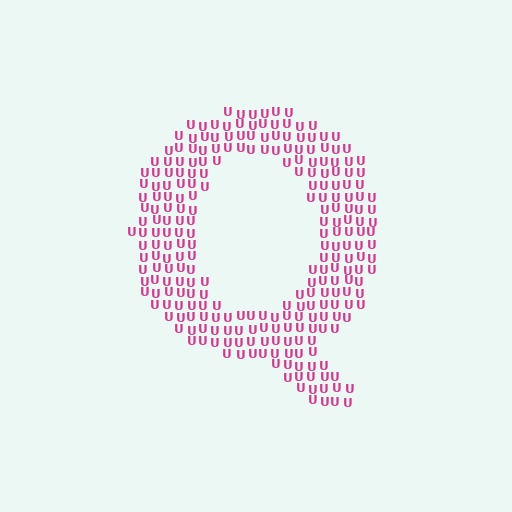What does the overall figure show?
The overall figure shows the letter Q.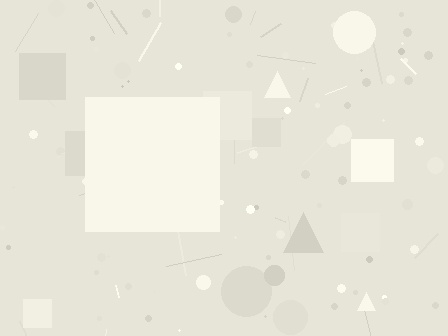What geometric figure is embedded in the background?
A square is embedded in the background.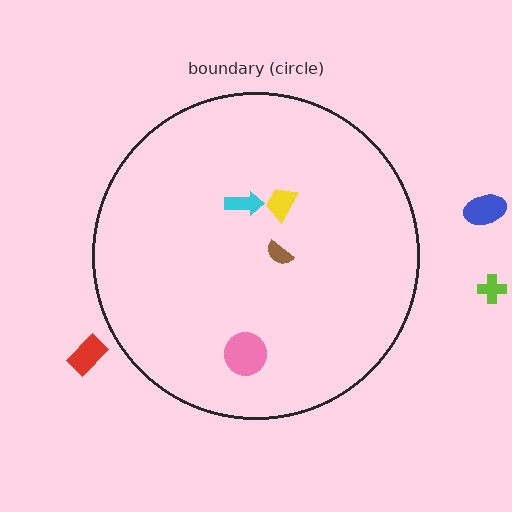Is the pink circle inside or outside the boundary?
Inside.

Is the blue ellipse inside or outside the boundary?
Outside.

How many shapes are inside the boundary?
4 inside, 3 outside.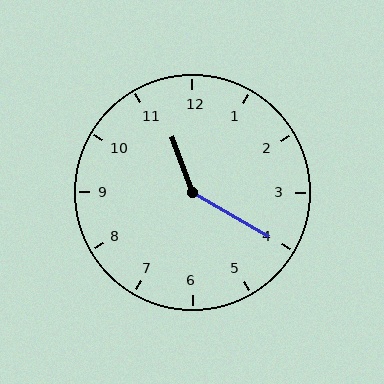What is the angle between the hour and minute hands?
Approximately 140 degrees.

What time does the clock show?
11:20.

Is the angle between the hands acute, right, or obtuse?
It is obtuse.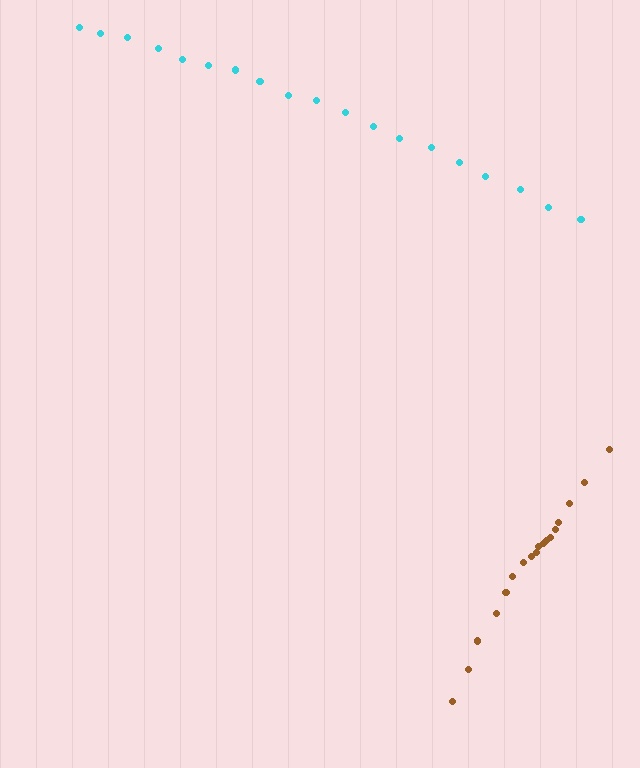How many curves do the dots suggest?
There are 2 distinct paths.